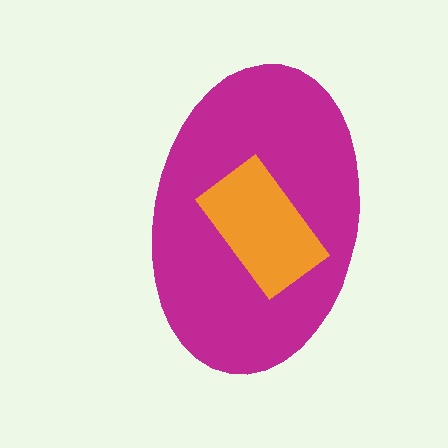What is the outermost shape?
The magenta ellipse.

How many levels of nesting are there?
2.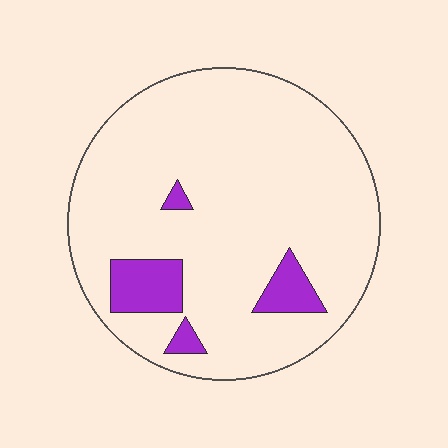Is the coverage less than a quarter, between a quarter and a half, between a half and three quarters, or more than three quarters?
Less than a quarter.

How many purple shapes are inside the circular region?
4.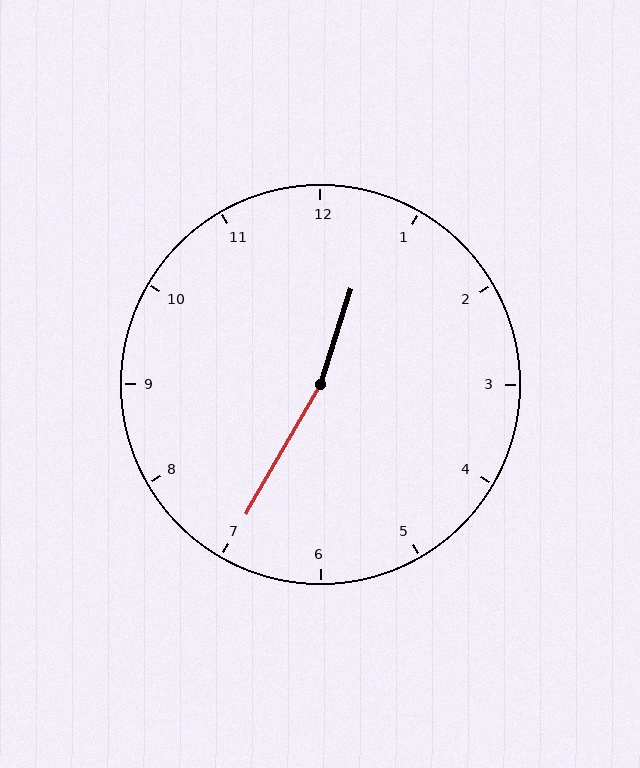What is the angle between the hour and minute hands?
Approximately 168 degrees.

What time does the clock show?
12:35.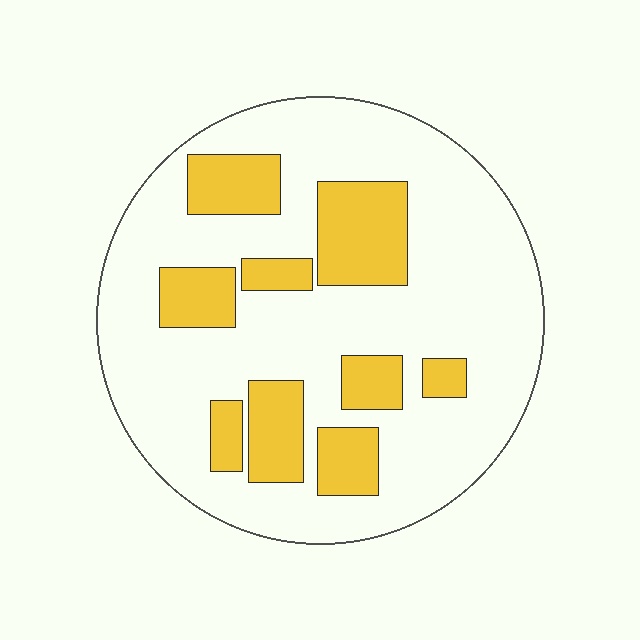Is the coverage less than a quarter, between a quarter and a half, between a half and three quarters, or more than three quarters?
Between a quarter and a half.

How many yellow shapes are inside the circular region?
9.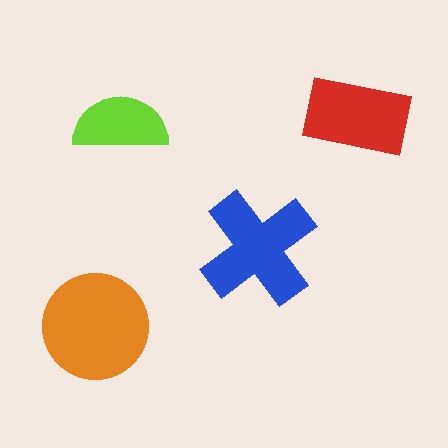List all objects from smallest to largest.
The lime semicircle, the red rectangle, the blue cross, the orange circle.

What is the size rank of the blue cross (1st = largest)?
2nd.